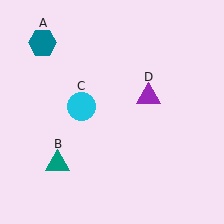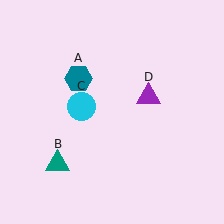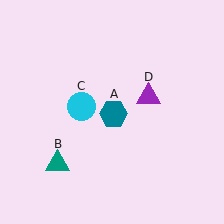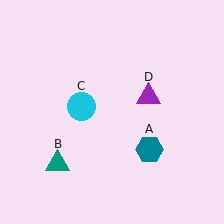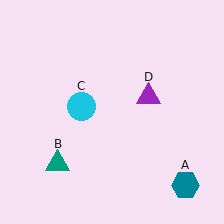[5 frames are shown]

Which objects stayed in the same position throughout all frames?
Teal triangle (object B) and cyan circle (object C) and purple triangle (object D) remained stationary.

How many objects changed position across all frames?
1 object changed position: teal hexagon (object A).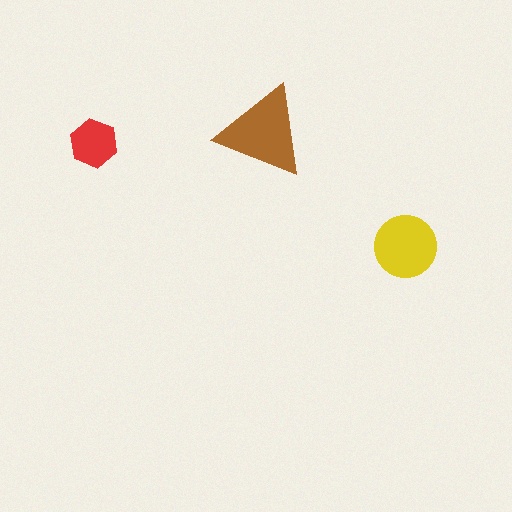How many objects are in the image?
There are 3 objects in the image.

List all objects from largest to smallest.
The brown triangle, the yellow circle, the red hexagon.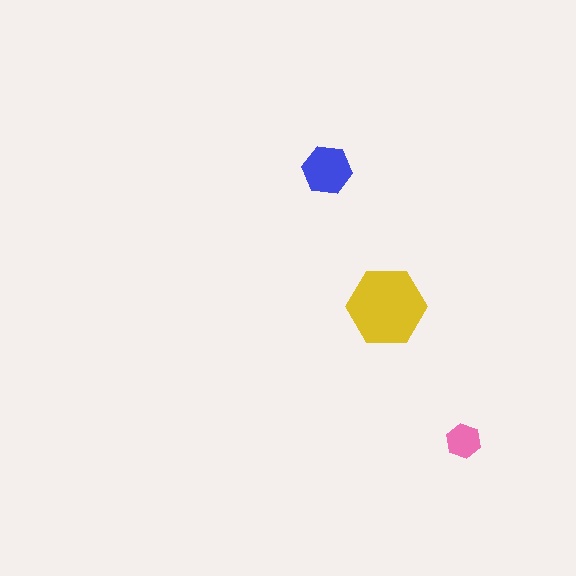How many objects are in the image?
There are 3 objects in the image.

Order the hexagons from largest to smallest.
the yellow one, the blue one, the pink one.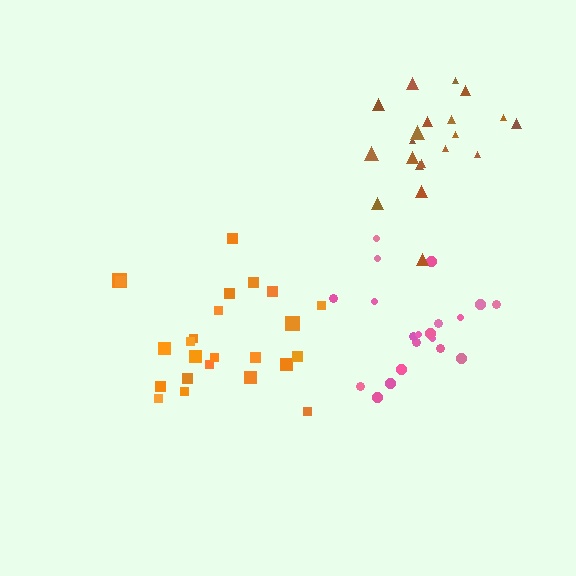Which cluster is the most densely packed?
Brown.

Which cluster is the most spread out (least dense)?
Orange.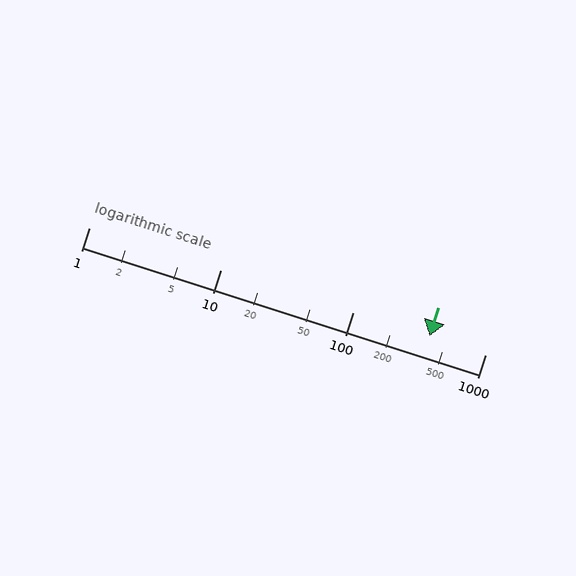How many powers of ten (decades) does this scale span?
The scale spans 3 decades, from 1 to 1000.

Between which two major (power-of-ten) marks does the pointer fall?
The pointer is between 100 and 1000.